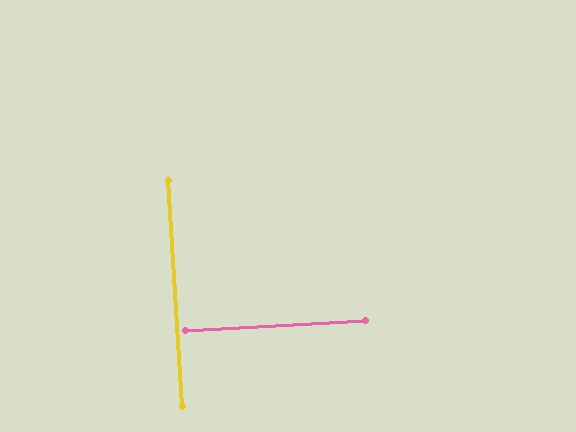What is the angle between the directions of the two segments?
Approximately 90 degrees.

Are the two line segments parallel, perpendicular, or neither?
Perpendicular — they meet at approximately 90°.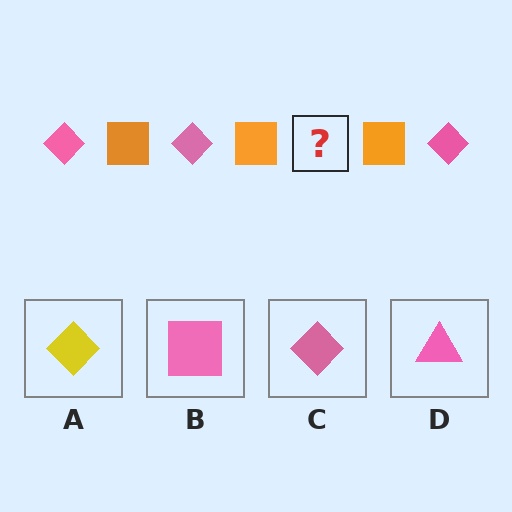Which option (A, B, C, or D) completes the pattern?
C.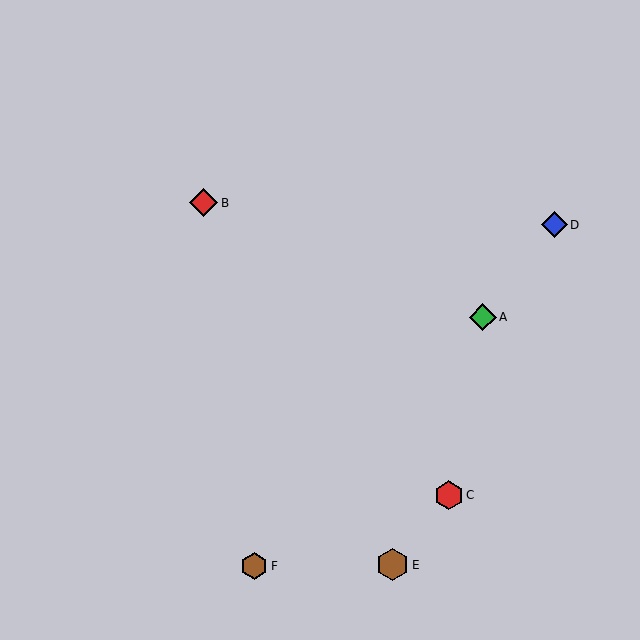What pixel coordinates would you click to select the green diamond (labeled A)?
Click at (483, 317) to select the green diamond A.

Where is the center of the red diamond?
The center of the red diamond is at (204, 203).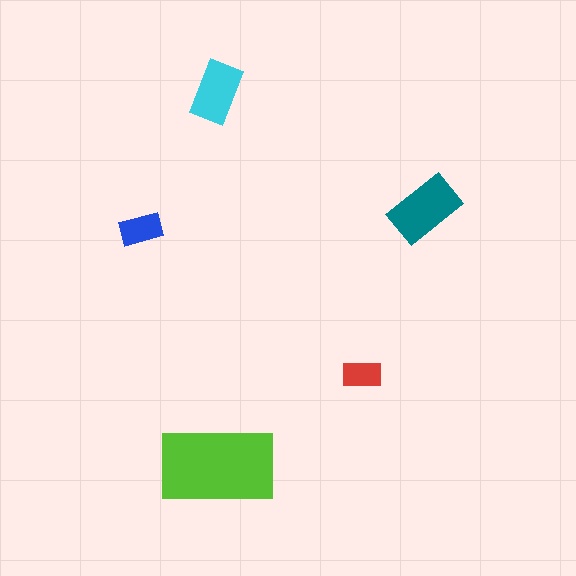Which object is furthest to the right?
The teal rectangle is rightmost.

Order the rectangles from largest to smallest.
the lime one, the teal one, the cyan one, the blue one, the red one.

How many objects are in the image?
There are 5 objects in the image.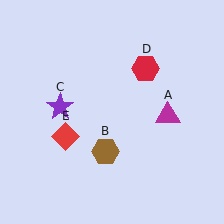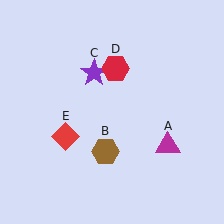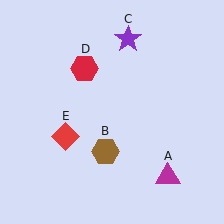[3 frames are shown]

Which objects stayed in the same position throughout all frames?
Brown hexagon (object B) and red diamond (object E) remained stationary.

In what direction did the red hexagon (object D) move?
The red hexagon (object D) moved left.